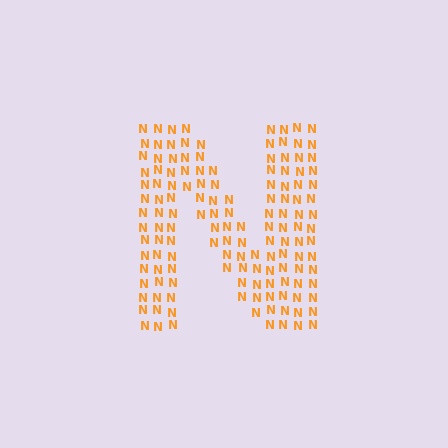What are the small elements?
The small elements are letter N's.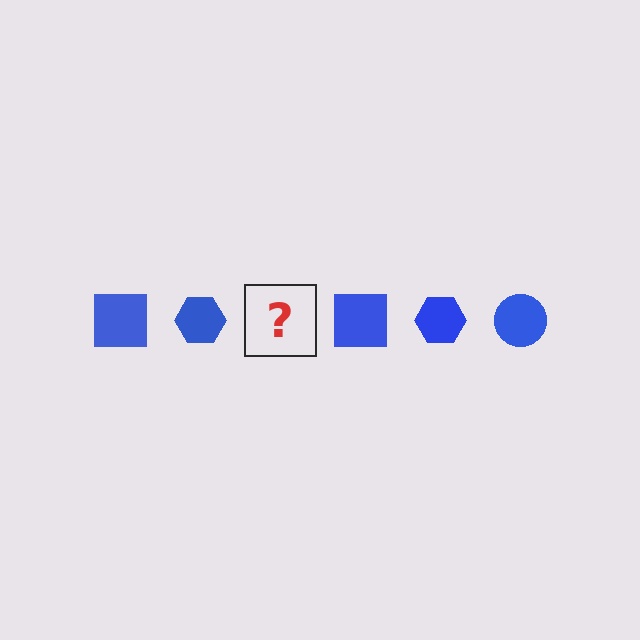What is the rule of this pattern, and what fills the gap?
The rule is that the pattern cycles through square, hexagon, circle shapes in blue. The gap should be filled with a blue circle.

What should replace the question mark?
The question mark should be replaced with a blue circle.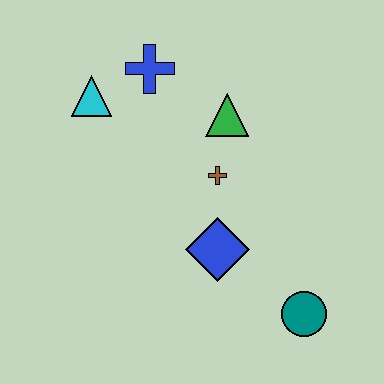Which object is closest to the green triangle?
The brown cross is closest to the green triangle.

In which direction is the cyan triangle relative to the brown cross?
The cyan triangle is to the left of the brown cross.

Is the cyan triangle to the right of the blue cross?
No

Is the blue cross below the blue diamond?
No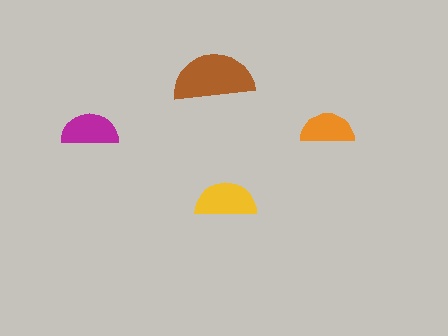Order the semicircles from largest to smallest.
the brown one, the yellow one, the magenta one, the orange one.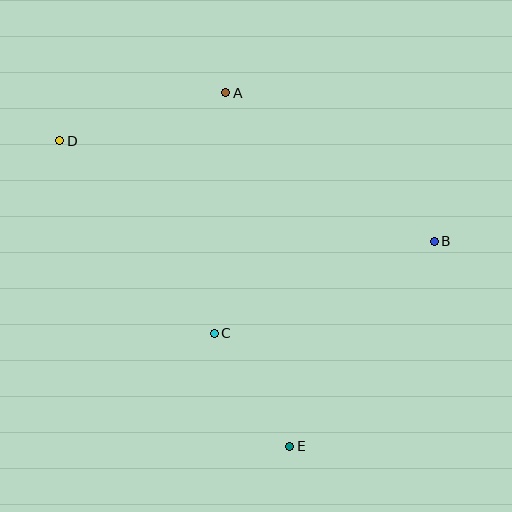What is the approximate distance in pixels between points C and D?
The distance between C and D is approximately 247 pixels.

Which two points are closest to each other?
Points C and E are closest to each other.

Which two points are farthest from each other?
Points B and D are farthest from each other.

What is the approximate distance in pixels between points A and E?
The distance between A and E is approximately 359 pixels.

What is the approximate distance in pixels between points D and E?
The distance between D and E is approximately 382 pixels.